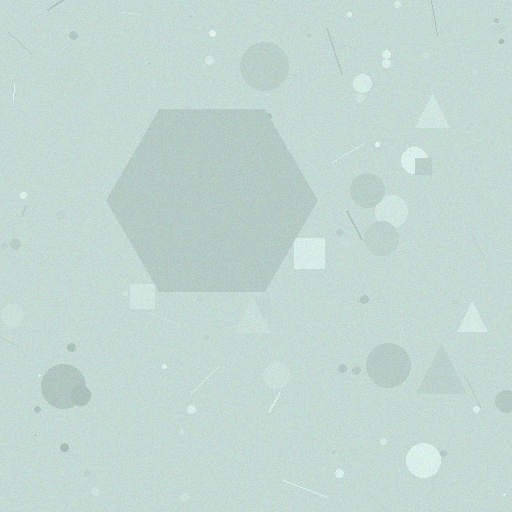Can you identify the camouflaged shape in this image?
The camouflaged shape is a hexagon.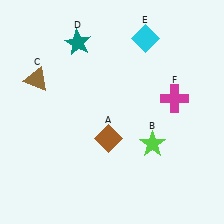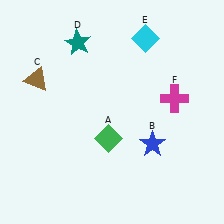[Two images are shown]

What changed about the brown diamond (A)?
In Image 1, A is brown. In Image 2, it changed to green.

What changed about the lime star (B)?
In Image 1, B is lime. In Image 2, it changed to blue.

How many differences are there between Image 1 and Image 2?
There are 2 differences between the two images.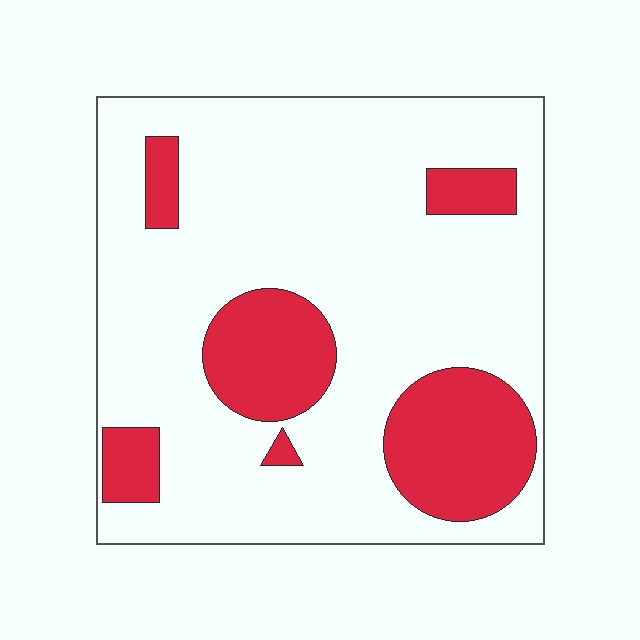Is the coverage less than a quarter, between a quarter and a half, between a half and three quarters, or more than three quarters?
Less than a quarter.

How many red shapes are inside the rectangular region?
6.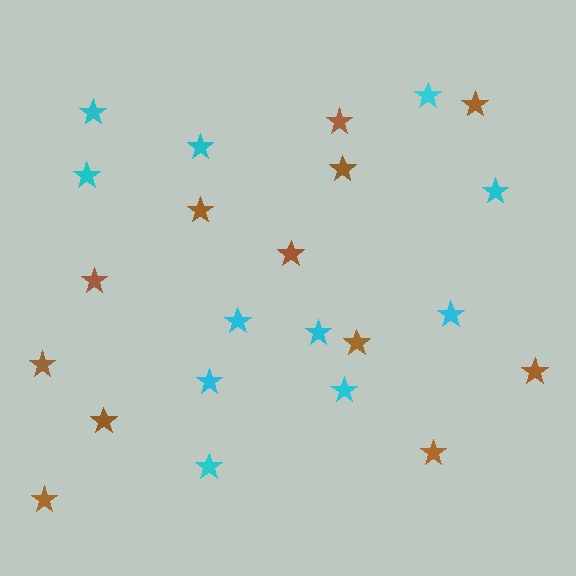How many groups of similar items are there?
There are 2 groups: one group of cyan stars (11) and one group of brown stars (12).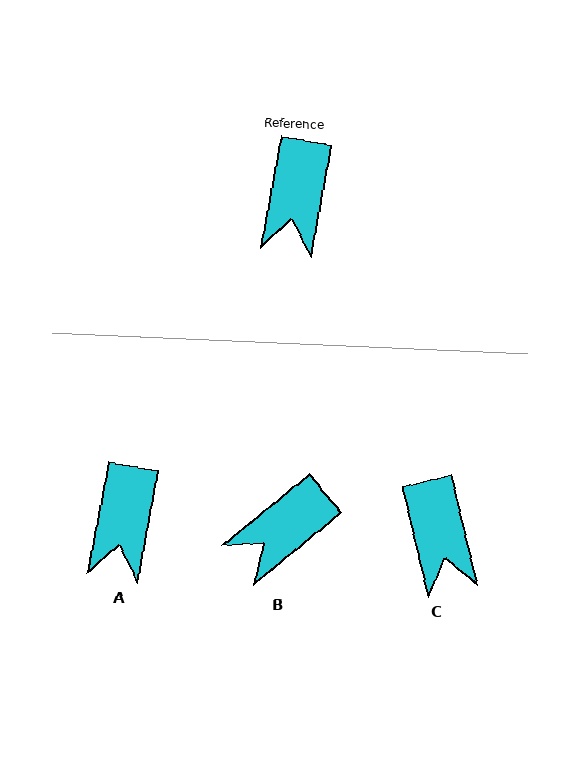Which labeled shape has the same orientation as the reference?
A.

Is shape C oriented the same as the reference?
No, it is off by about 24 degrees.